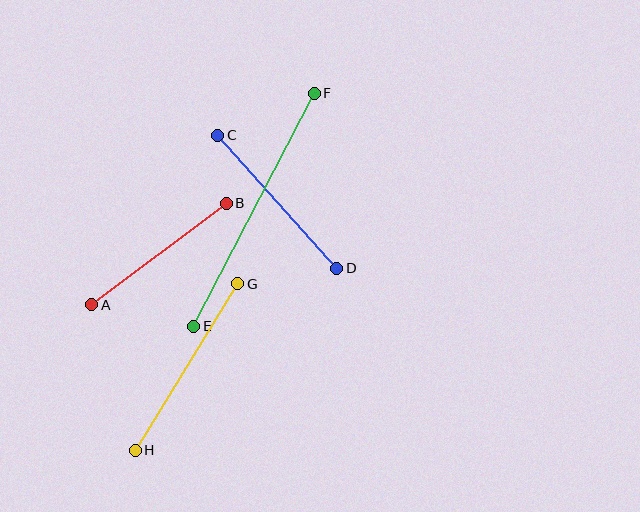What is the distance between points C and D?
The distance is approximately 179 pixels.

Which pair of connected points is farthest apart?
Points E and F are farthest apart.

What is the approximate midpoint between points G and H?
The midpoint is at approximately (187, 367) pixels.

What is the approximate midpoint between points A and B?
The midpoint is at approximately (159, 254) pixels.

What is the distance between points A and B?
The distance is approximately 169 pixels.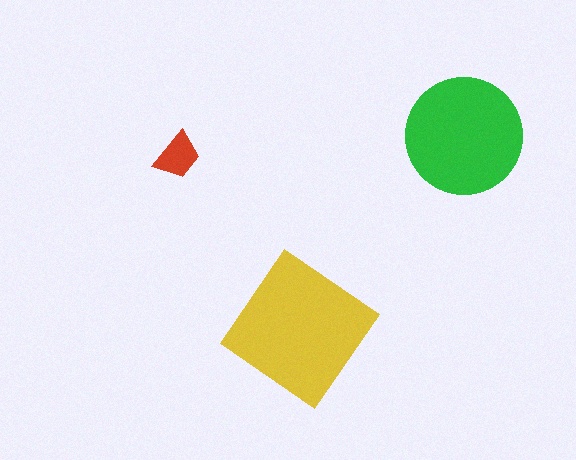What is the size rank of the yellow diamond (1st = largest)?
1st.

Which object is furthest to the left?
The red trapezoid is leftmost.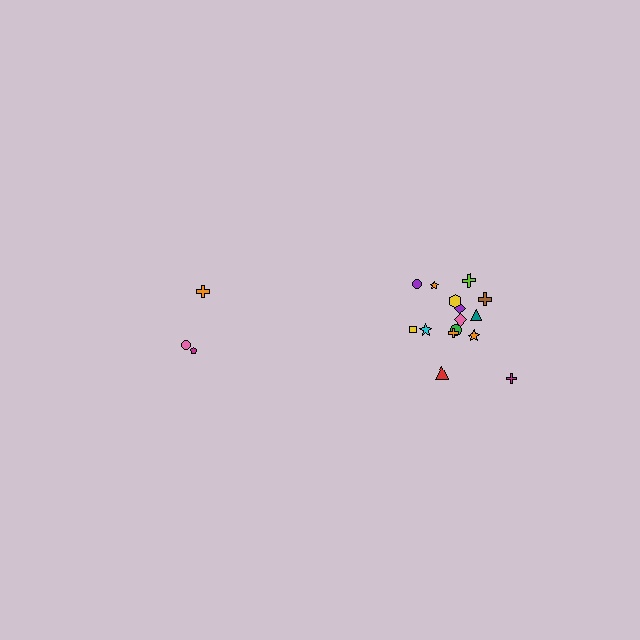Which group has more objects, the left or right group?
The right group.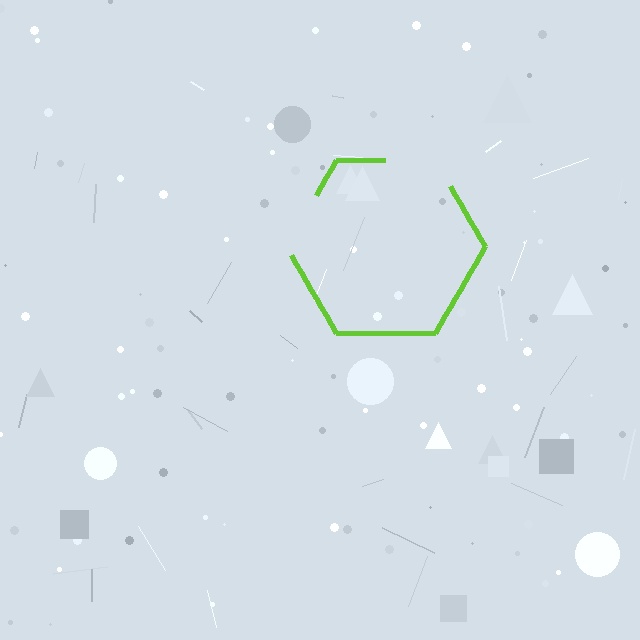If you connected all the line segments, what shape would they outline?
They would outline a hexagon.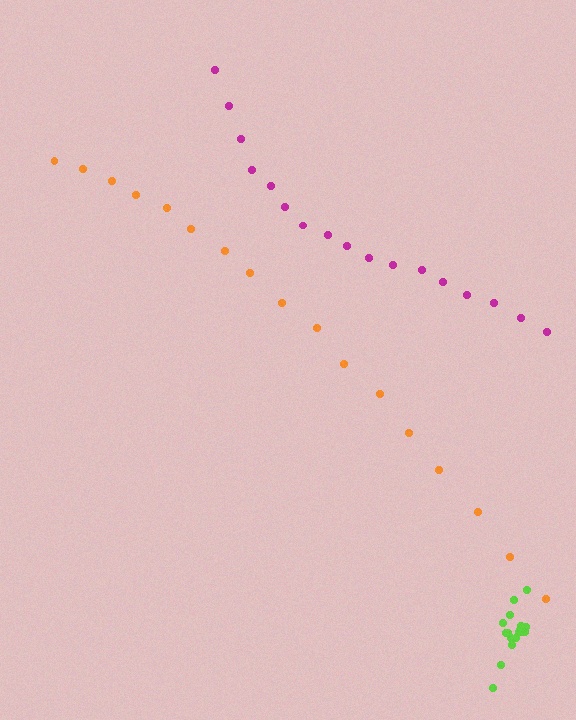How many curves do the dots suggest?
There are 3 distinct paths.